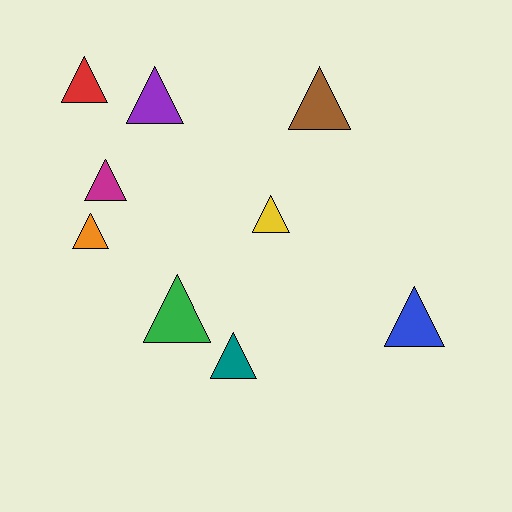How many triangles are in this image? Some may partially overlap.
There are 9 triangles.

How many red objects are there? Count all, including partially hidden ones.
There is 1 red object.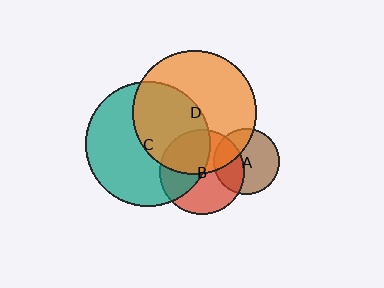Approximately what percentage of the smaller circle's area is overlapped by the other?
Approximately 35%.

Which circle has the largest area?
Circle C (teal).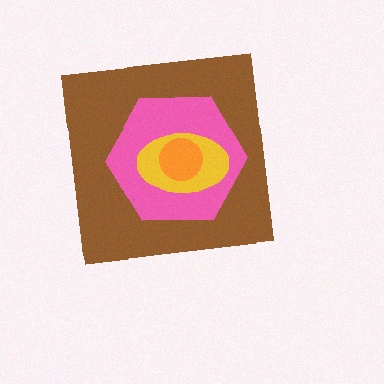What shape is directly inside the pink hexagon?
The yellow ellipse.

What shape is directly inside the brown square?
The pink hexagon.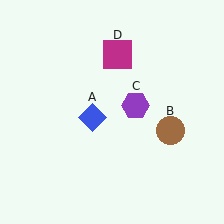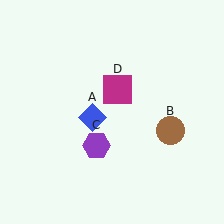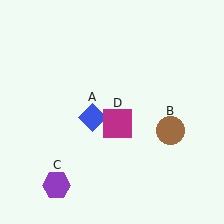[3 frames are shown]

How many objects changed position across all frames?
2 objects changed position: purple hexagon (object C), magenta square (object D).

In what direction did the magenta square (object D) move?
The magenta square (object D) moved down.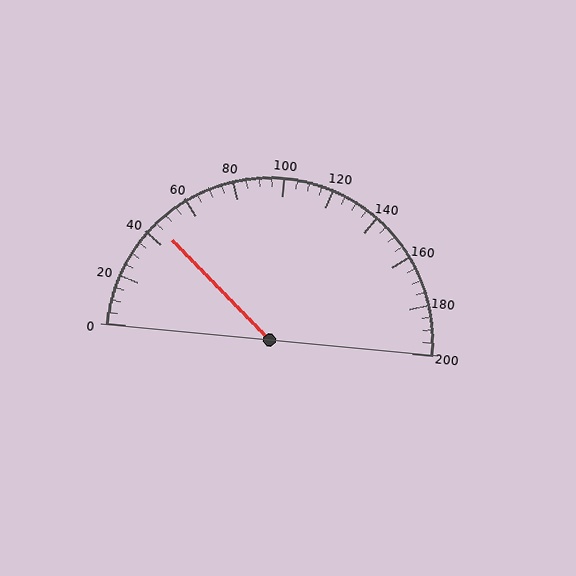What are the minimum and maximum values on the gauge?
The gauge ranges from 0 to 200.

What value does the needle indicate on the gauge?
The needle indicates approximately 45.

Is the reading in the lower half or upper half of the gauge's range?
The reading is in the lower half of the range (0 to 200).